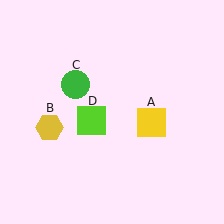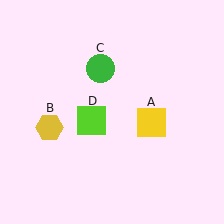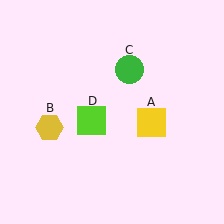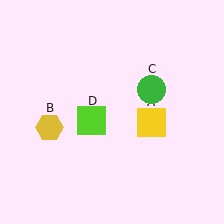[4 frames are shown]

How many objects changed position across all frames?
1 object changed position: green circle (object C).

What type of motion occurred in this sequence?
The green circle (object C) rotated clockwise around the center of the scene.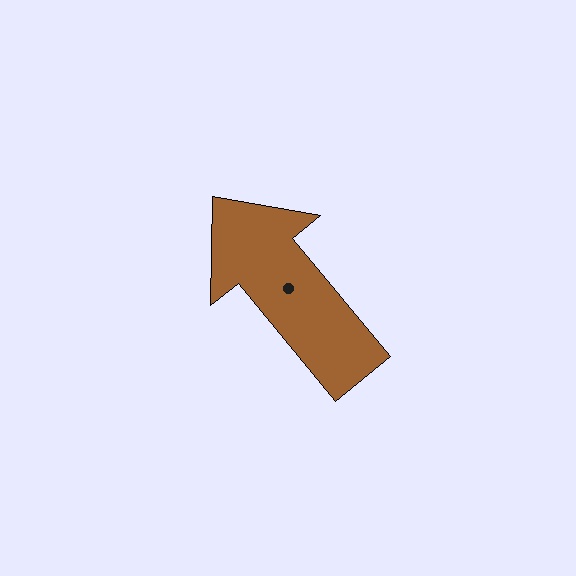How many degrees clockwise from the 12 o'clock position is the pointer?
Approximately 321 degrees.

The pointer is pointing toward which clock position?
Roughly 11 o'clock.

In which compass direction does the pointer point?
Northwest.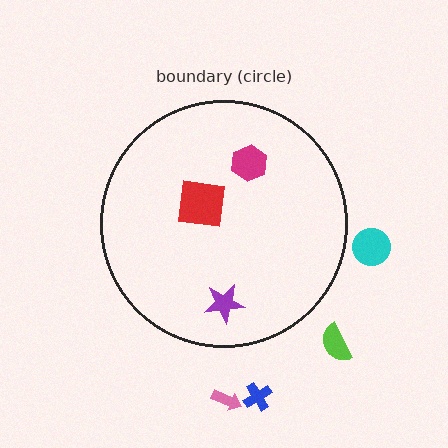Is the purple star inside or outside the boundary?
Inside.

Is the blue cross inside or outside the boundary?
Outside.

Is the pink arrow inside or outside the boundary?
Outside.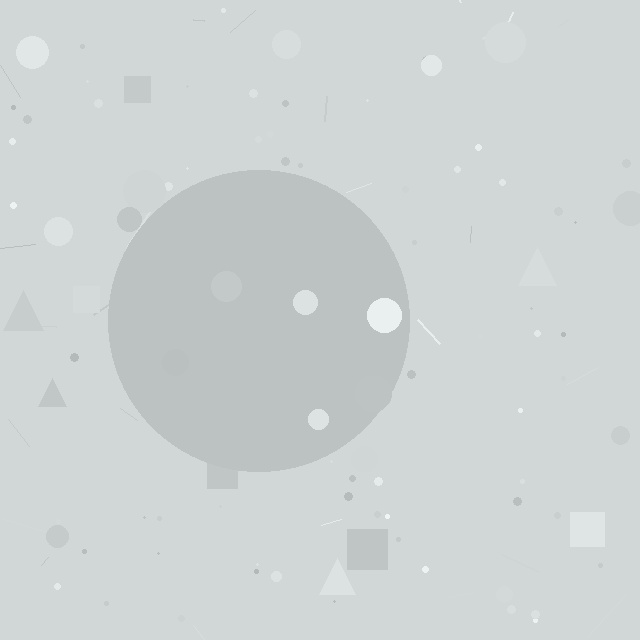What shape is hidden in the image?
A circle is hidden in the image.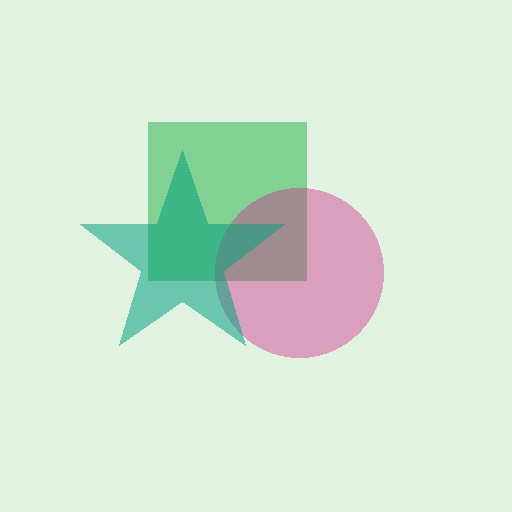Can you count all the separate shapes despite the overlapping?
Yes, there are 3 separate shapes.